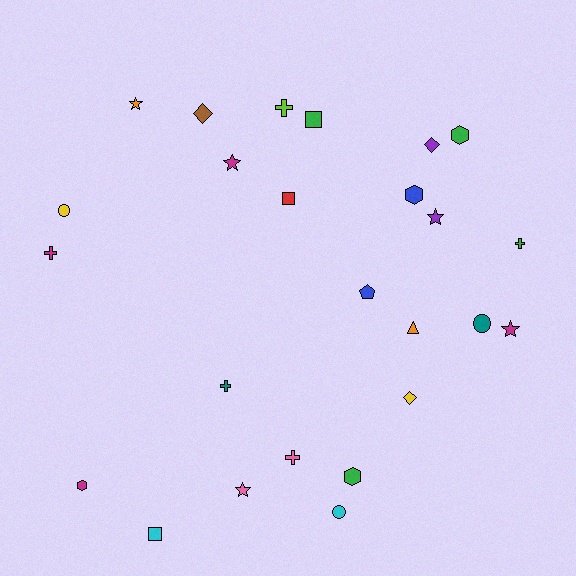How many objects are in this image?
There are 25 objects.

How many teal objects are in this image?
There are 2 teal objects.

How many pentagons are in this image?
There is 1 pentagon.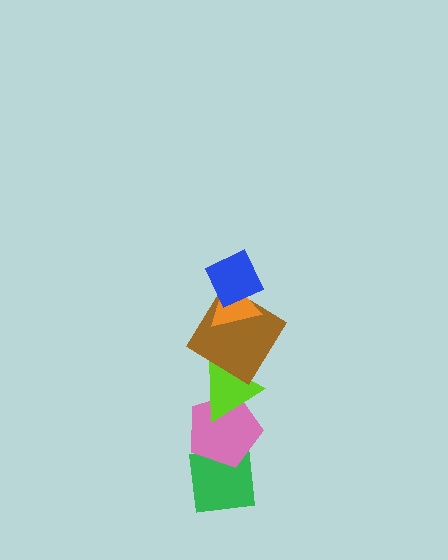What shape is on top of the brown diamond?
The orange triangle is on top of the brown diamond.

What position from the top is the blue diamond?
The blue diamond is 1st from the top.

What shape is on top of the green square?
The pink pentagon is on top of the green square.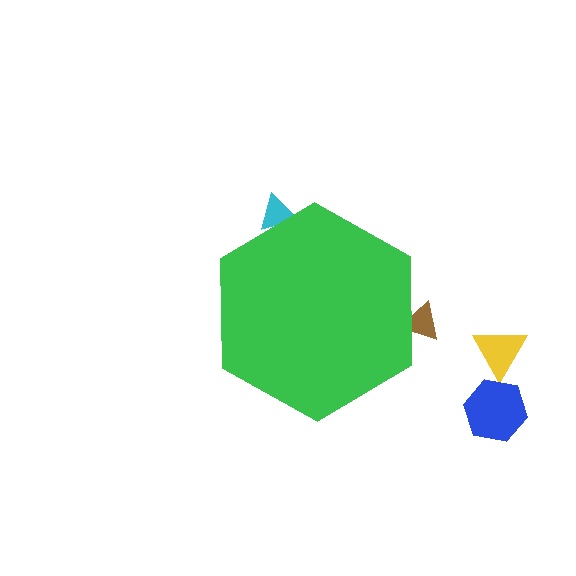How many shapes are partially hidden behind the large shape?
2 shapes are partially hidden.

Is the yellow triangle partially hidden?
No, the yellow triangle is fully visible.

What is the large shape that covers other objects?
A green hexagon.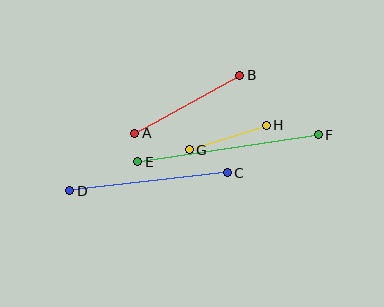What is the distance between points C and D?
The distance is approximately 158 pixels.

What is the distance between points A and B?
The distance is approximately 120 pixels.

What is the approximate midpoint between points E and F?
The midpoint is at approximately (228, 148) pixels.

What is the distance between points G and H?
The distance is approximately 81 pixels.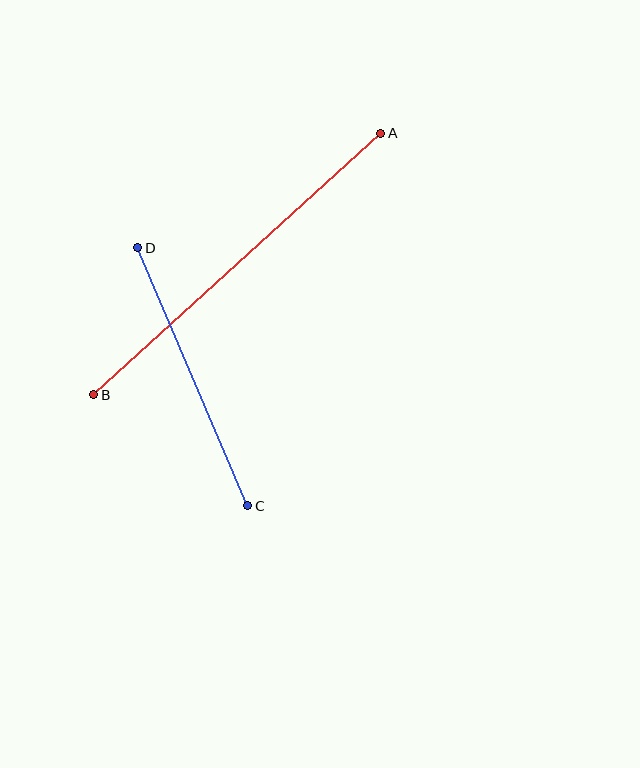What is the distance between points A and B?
The distance is approximately 388 pixels.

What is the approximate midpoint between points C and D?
The midpoint is at approximately (193, 377) pixels.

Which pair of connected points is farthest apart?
Points A and B are farthest apart.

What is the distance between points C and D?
The distance is approximately 280 pixels.